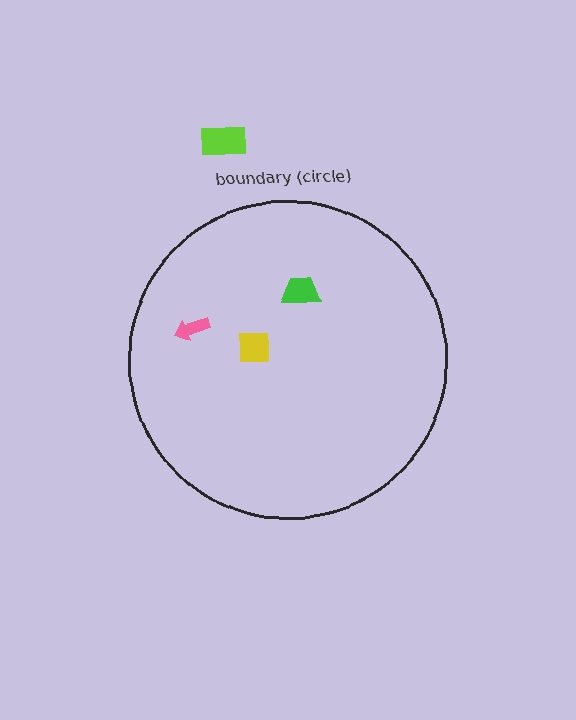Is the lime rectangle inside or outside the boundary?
Outside.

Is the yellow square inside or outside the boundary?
Inside.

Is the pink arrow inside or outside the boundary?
Inside.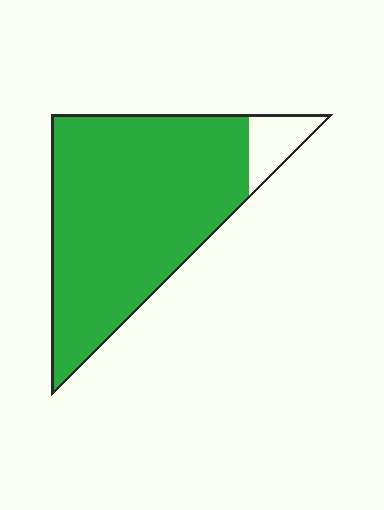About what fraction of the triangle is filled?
About nine tenths (9/10).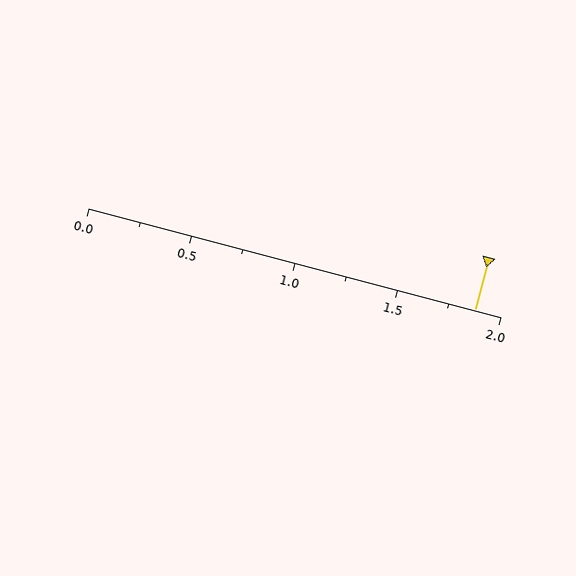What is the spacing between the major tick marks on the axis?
The major ticks are spaced 0.5 apart.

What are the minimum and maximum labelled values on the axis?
The axis runs from 0.0 to 2.0.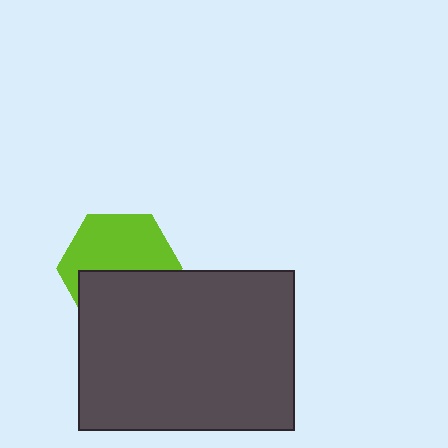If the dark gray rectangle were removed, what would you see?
You would see the complete lime hexagon.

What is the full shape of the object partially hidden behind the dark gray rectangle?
The partially hidden object is a lime hexagon.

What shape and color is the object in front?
The object in front is a dark gray rectangle.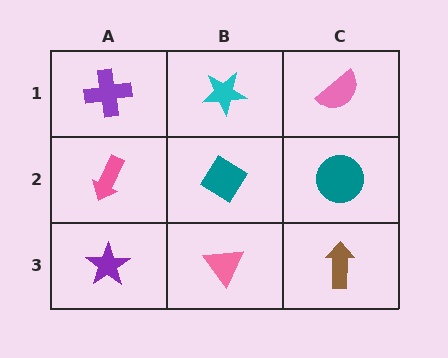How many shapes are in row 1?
3 shapes.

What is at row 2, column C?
A teal circle.